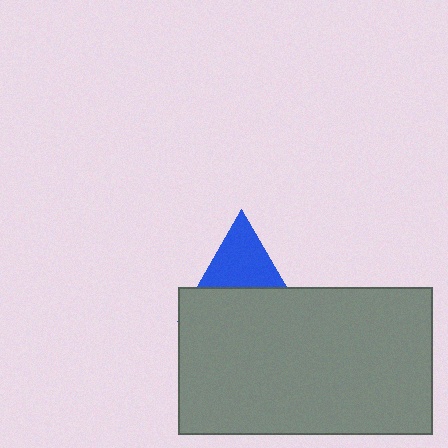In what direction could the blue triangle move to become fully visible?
The blue triangle could move up. That would shift it out from behind the gray rectangle entirely.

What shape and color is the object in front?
The object in front is a gray rectangle.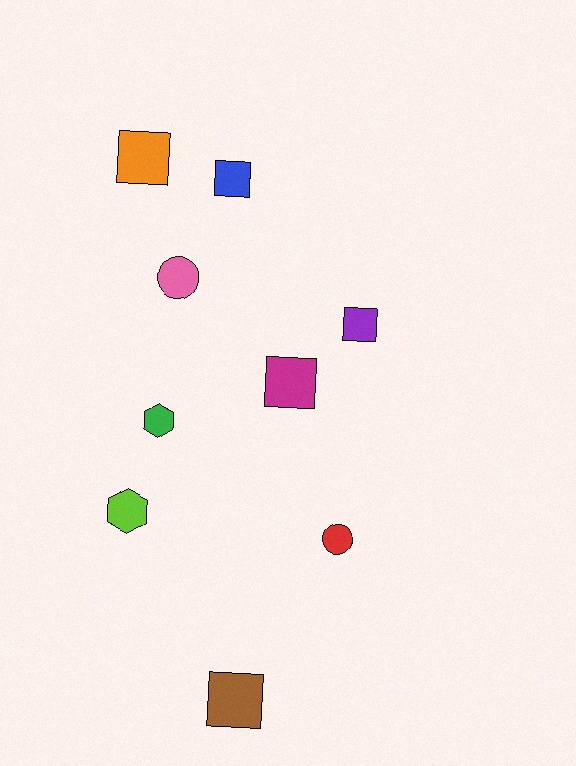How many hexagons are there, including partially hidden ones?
There are 2 hexagons.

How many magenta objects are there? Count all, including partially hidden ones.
There is 1 magenta object.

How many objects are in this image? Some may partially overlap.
There are 9 objects.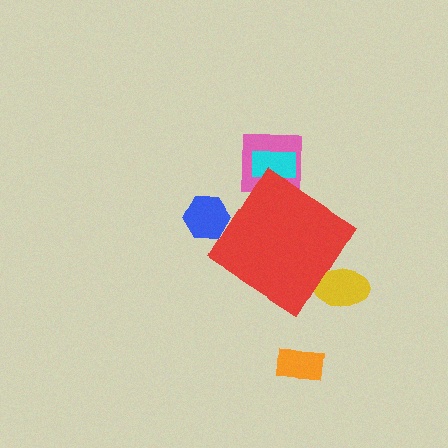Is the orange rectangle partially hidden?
No, the orange rectangle is fully visible.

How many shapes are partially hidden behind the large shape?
4 shapes are partially hidden.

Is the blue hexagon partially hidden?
Yes, the blue hexagon is partially hidden behind the red diamond.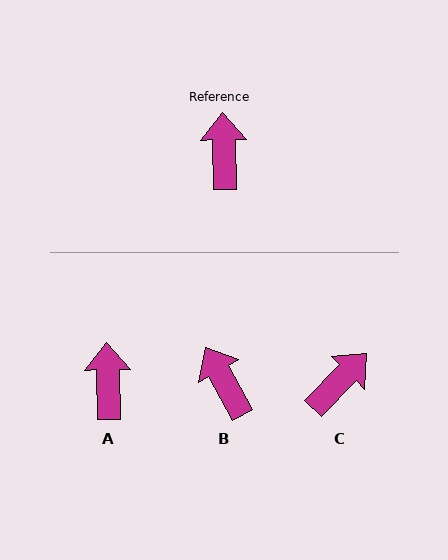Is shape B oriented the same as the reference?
No, it is off by about 28 degrees.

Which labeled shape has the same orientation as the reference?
A.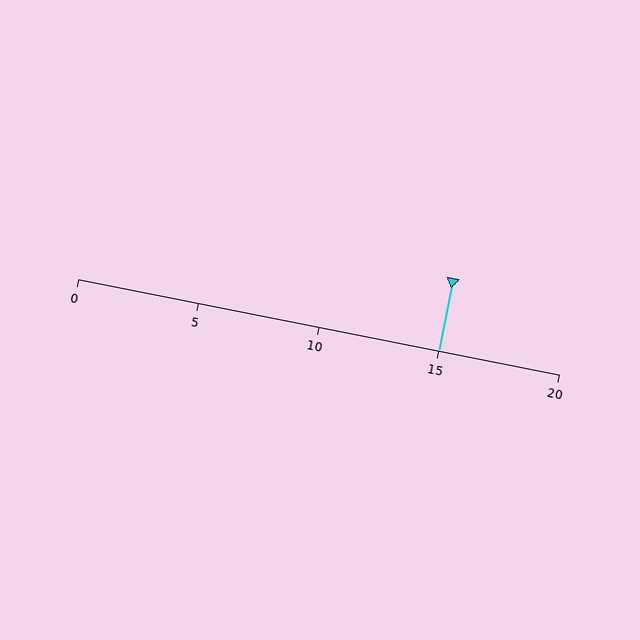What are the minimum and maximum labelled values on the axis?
The axis runs from 0 to 20.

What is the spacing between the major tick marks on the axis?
The major ticks are spaced 5 apart.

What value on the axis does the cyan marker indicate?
The marker indicates approximately 15.